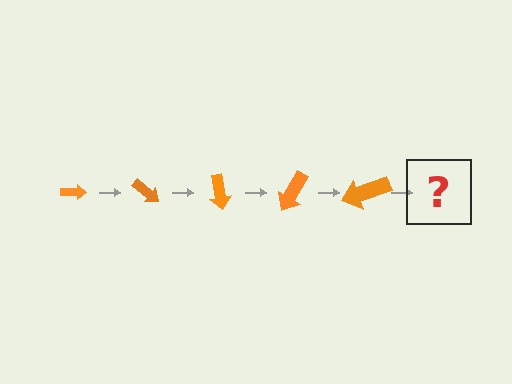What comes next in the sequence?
The next element should be an arrow, larger than the previous one and rotated 200 degrees from the start.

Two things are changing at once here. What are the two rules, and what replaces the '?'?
The two rules are that the arrow grows larger each step and it rotates 40 degrees each step. The '?' should be an arrow, larger than the previous one and rotated 200 degrees from the start.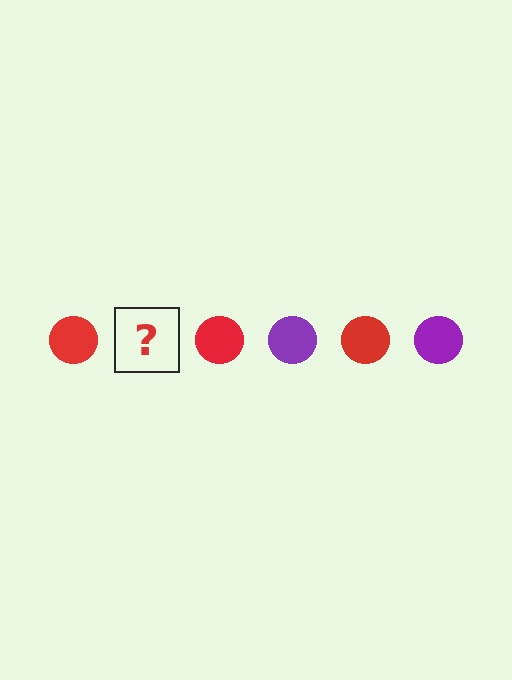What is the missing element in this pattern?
The missing element is a purple circle.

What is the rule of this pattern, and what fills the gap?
The rule is that the pattern cycles through red, purple circles. The gap should be filled with a purple circle.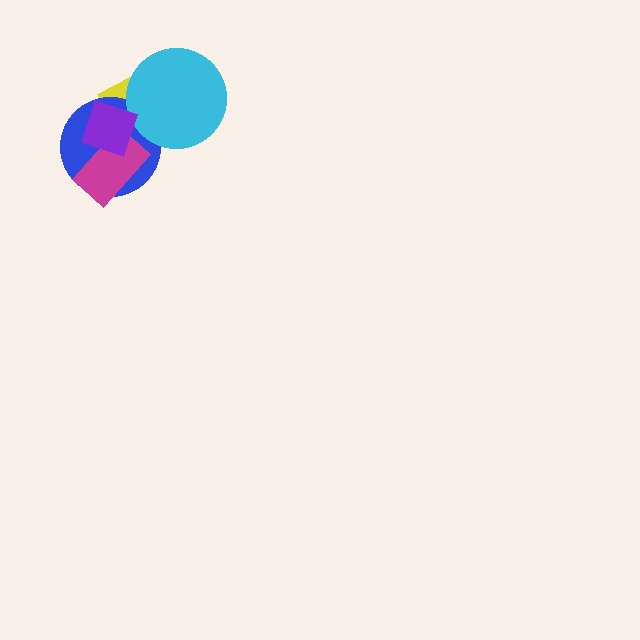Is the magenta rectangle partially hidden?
Yes, it is partially covered by another shape.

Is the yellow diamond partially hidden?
Yes, it is partially covered by another shape.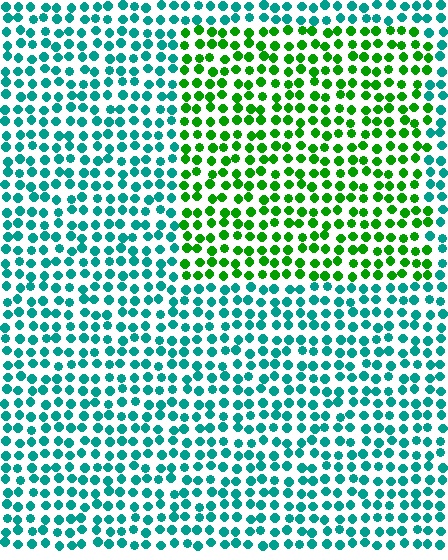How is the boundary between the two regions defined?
The boundary is defined purely by a slight shift in hue (about 55 degrees). Spacing, size, and orientation are identical on both sides.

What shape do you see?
I see a rectangle.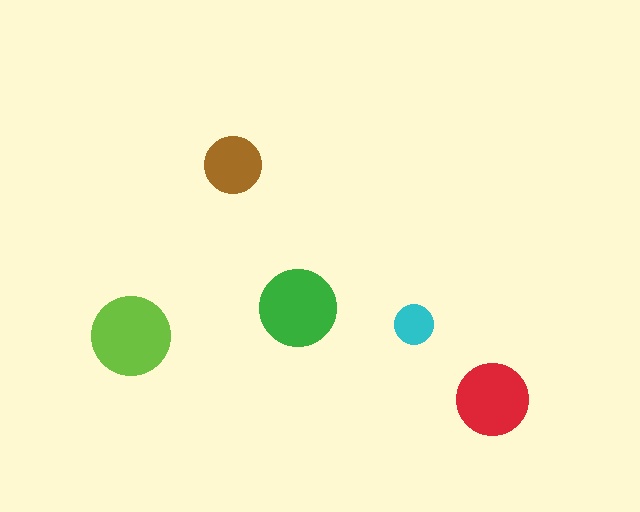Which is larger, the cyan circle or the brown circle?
The brown one.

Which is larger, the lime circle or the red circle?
The lime one.